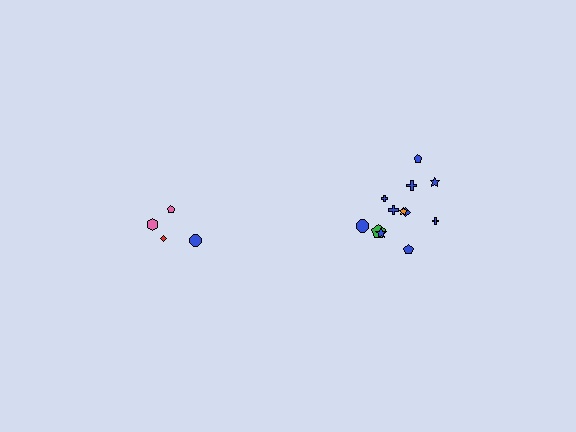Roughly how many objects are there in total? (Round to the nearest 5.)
Roughly 15 objects in total.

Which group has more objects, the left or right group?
The right group.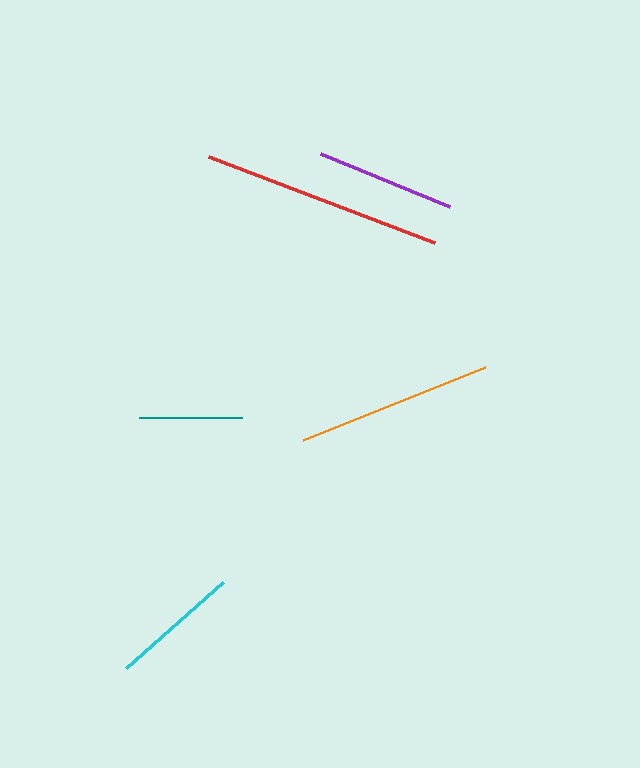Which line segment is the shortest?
The teal line is the shortest at approximately 103 pixels.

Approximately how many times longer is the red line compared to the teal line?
The red line is approximately 2.3 times the length of the teal line.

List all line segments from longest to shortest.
From longest to shortest: red, orange, purple, cyan, teal.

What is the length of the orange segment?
The orange segment is approximately 197 pixels long.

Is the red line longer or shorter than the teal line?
The red line is longer than the teal line.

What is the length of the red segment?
The red segment is approximately 242 pixels long.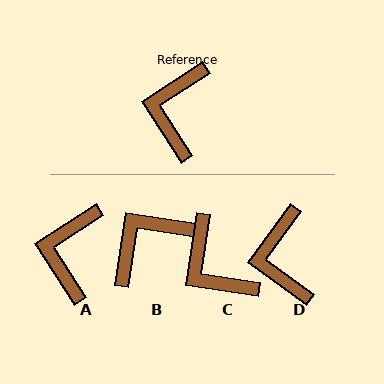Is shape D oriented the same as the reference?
No, it is off by about 21 degrees.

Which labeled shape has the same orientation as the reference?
A.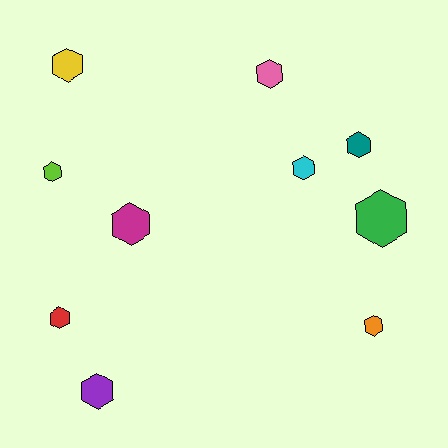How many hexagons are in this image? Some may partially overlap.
There are 10 hexagons.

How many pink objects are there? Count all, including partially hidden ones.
There is 1 pink object.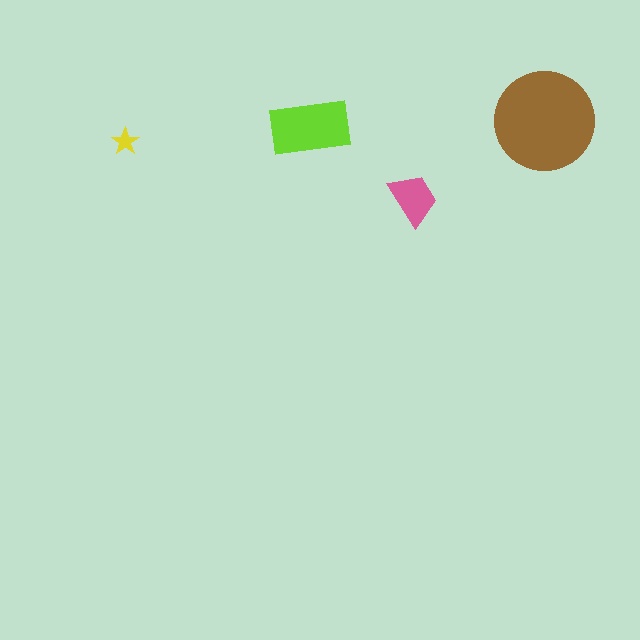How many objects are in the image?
There are 4 objects in the image.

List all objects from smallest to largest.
The yellow star, the pink trapezoid, the lime rectangle, the brown circle.